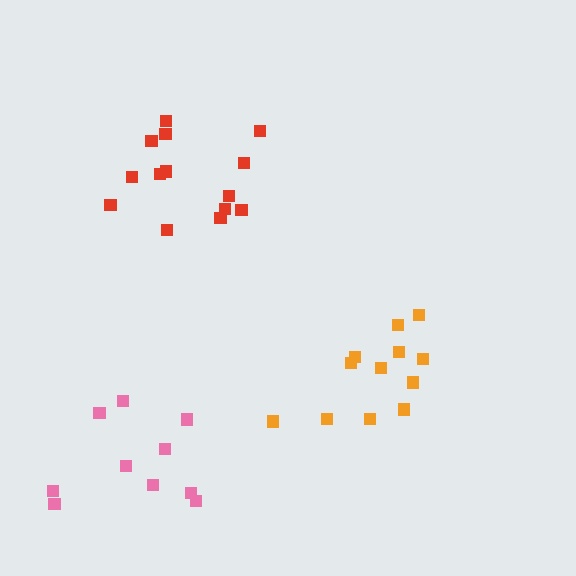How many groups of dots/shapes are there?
There are 3 groups.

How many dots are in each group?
Group 1: 14 dots, Group 2: 12 dots, Group 3: 10 dots (36 total).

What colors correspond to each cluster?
The clusters are colored: red, orange, pink.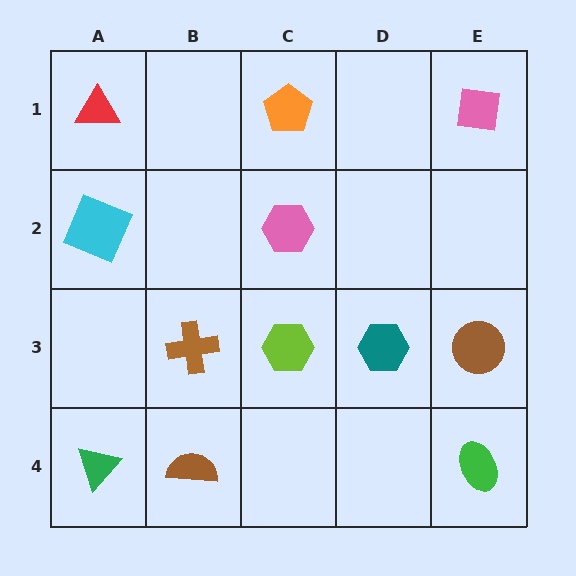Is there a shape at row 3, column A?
No, that cell is empty.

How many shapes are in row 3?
4 shapes.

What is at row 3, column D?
A teal hexagon.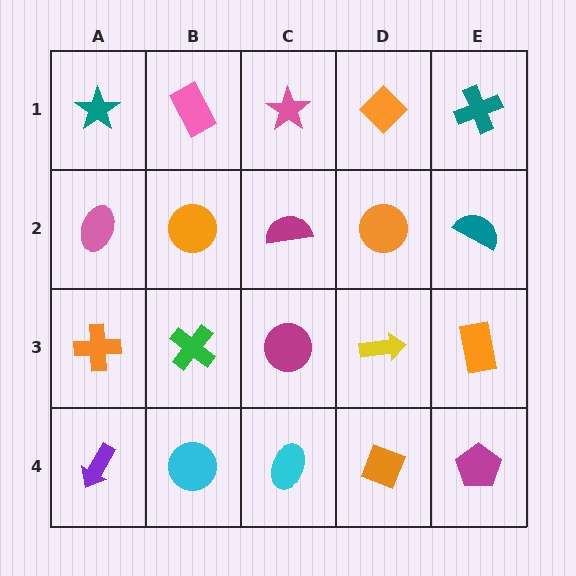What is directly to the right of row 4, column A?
A cyan circle.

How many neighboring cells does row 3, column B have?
4.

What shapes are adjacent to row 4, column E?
An orange rectangle (row 3, column E), an orange diamond (row 4, column D).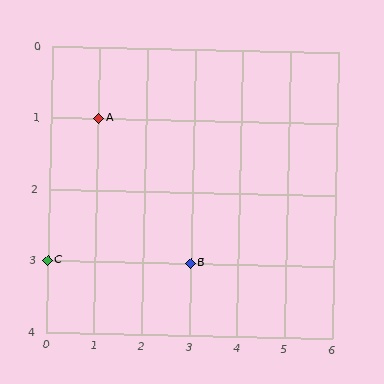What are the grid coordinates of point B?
Point B is at grid coordinates (3, 3).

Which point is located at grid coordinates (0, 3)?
Point C is at (0, 3).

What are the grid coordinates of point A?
Point A is at grid coordinates (1, 1).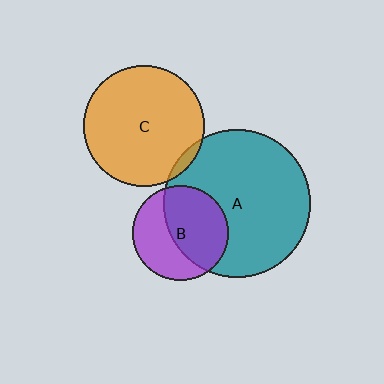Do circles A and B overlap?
Yes.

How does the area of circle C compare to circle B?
Approximately 1.6 times.